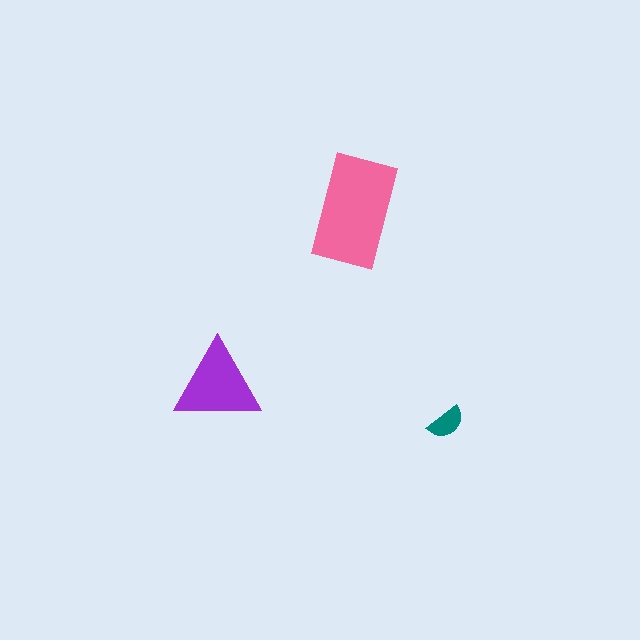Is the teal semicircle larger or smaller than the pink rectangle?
Smaller.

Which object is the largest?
The pink rectangle.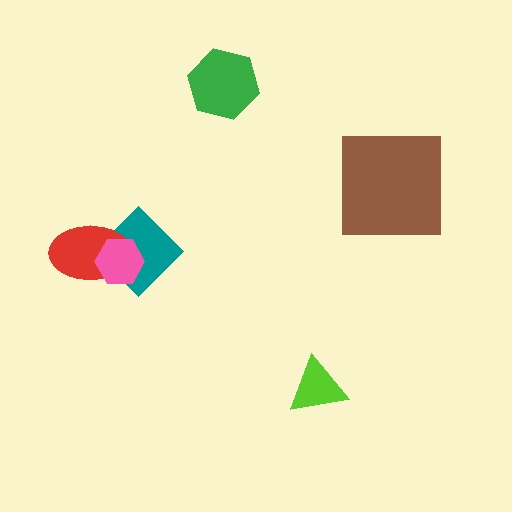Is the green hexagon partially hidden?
No, no other shape covers it.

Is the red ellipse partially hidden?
Yes, it is partially covered by another shape.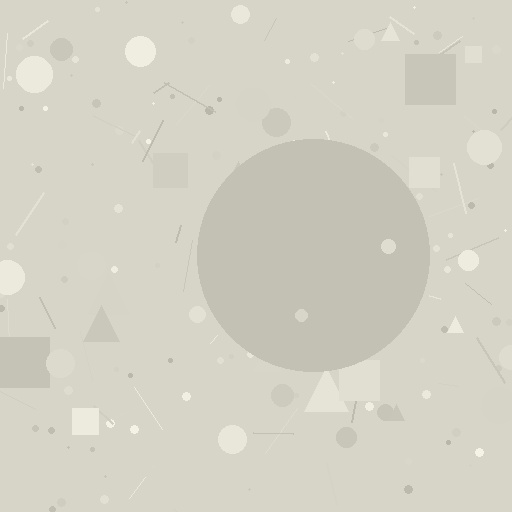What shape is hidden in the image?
A circle is hidden in the image.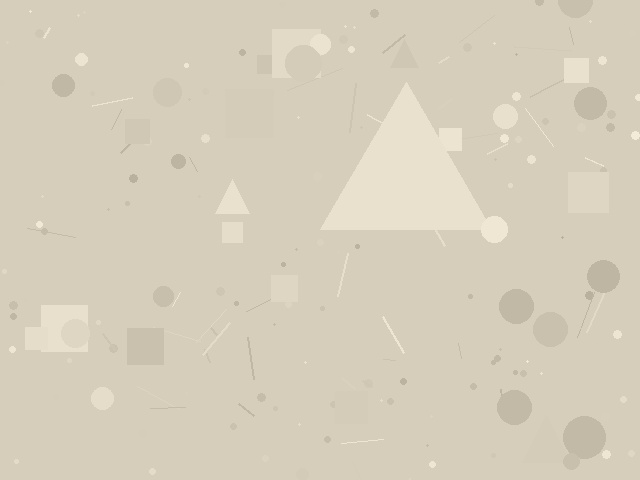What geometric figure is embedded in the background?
A triangle is embedded in the background.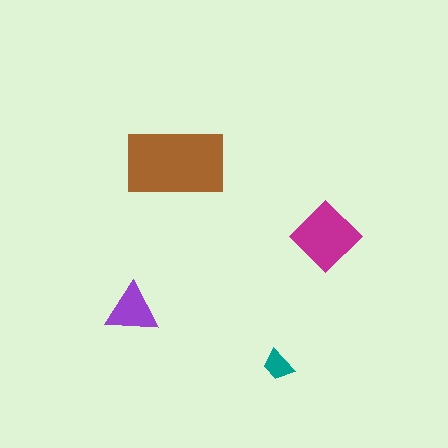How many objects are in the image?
There are 4 objects in the image.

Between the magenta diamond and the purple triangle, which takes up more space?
The magenta diamond.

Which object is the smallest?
The teal trapezoid.